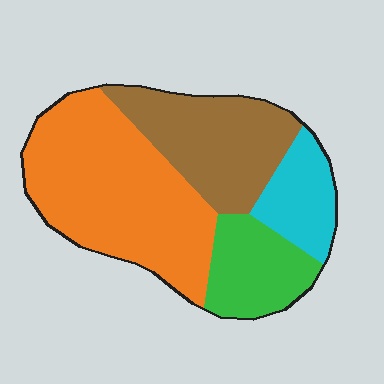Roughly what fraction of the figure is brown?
Brown takes up about one quarter (1/4) of the figure.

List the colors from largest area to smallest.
From largest to smallest: orange, brown, green, cyan.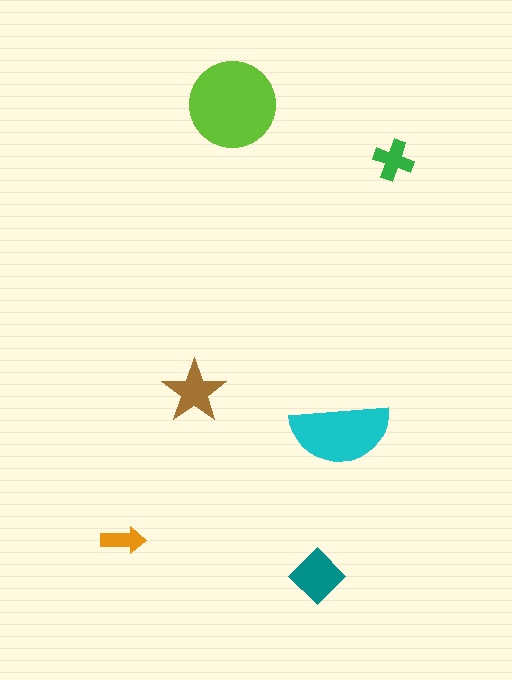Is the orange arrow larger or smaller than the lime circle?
Smaller.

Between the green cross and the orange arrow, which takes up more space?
The green cross.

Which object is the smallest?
The orange arrow.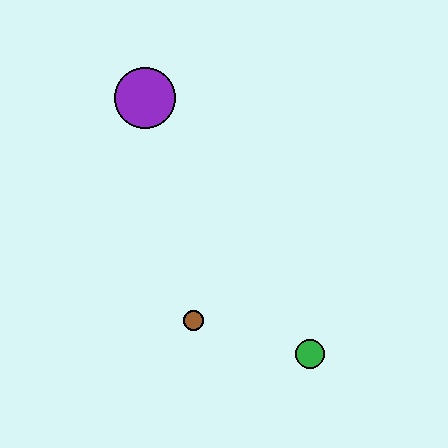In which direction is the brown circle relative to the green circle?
The brown circle is to the left of the green circle.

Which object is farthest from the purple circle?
The green circle is farthest from the purple circle.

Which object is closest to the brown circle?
The green circle is closest to the brown circle.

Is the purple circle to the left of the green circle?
Yes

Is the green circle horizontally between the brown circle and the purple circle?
No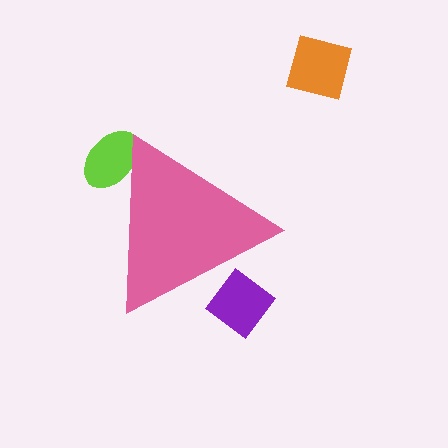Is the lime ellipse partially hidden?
Yes, the lime ellipse is partially hidden behind the pink triangle.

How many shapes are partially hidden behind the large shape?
2 shapes are partially hidden.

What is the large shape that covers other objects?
A pink triangle.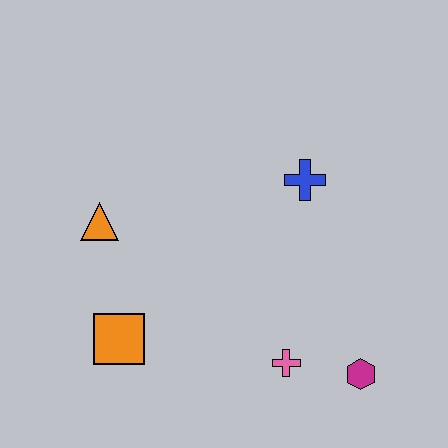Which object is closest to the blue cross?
The pink cross is closest to the blue cross.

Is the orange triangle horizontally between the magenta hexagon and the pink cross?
No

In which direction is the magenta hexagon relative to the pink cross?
The magenta hexagon is to the right of the pink cross.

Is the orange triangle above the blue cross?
No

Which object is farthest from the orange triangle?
The magenta hexagon is farthest from the orange triangle.